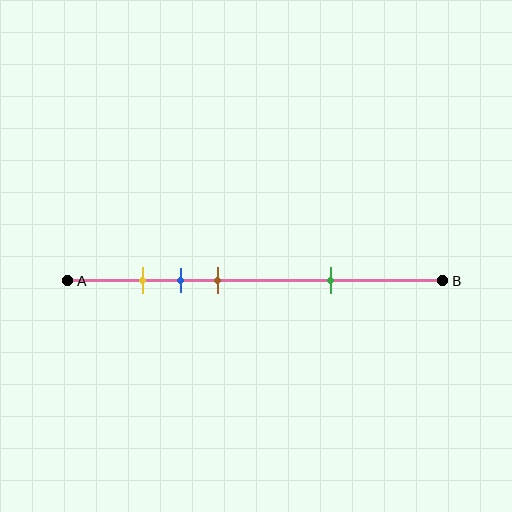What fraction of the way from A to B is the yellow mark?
The yellow mark is approximately 20% (0.2) of the way from A to B.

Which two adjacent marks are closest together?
The yellow and blue marks are the closest adjacent pair.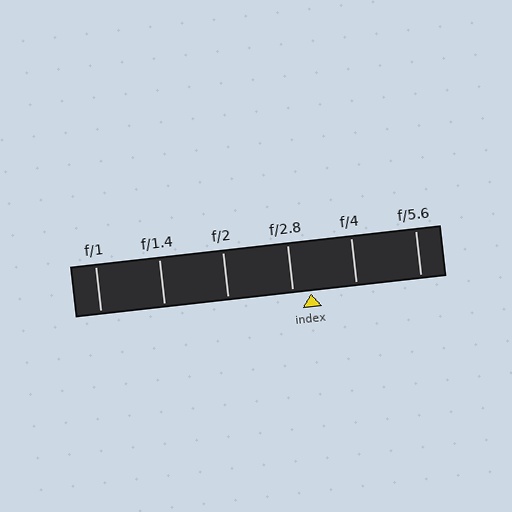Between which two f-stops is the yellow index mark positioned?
The index mark is between f/2.8 and f/4.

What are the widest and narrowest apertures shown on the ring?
The widest aperture shown is f/1 and the narrowest is f/5.6.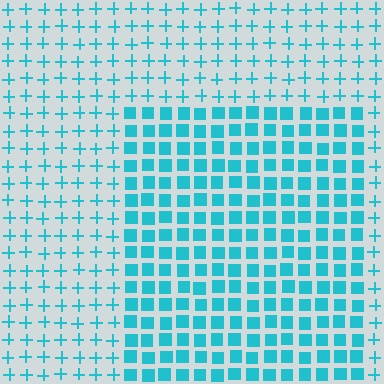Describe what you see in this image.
The image is filled with small cyan elements arranged in a uniform grid. A rectangle-shaped region contains squares, while the surrounding area contains plus signs. The boundary is defined purely by the change in element shape.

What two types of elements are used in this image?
The image uses squares inside the rectangle region and plus signs outside it.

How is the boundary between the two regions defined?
The boundary is defined by a change in element shape: squares inside vs. plus signs outside. All elements share the same color and spacing.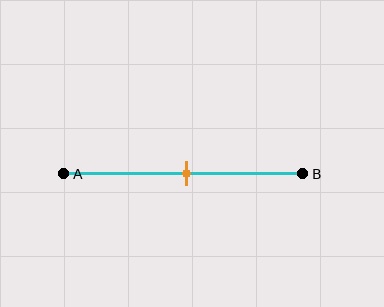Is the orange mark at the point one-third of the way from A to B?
No, the mark is at about 50% from A, not at the 33% one-third point.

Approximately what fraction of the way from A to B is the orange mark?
The orange mark is approximately 50% of the way from A to B.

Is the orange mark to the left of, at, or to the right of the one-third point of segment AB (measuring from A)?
The orange mark is to the right of the one-third point of segment AB.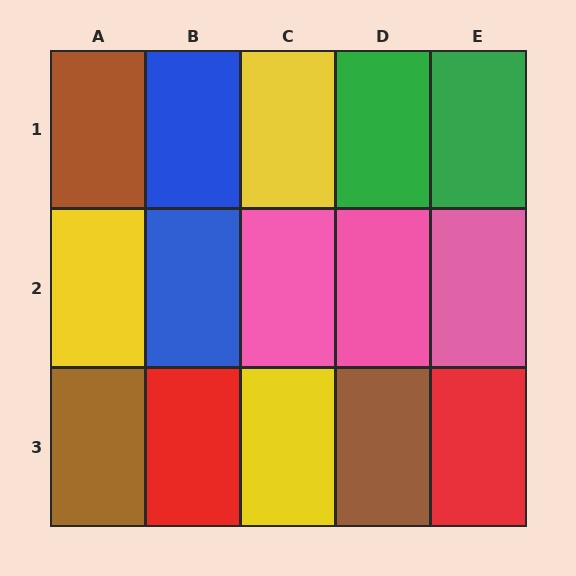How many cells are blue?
2 cells are blue.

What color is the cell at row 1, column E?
Green.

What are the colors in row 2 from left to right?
Yellow, blue, pink, pink, pink.